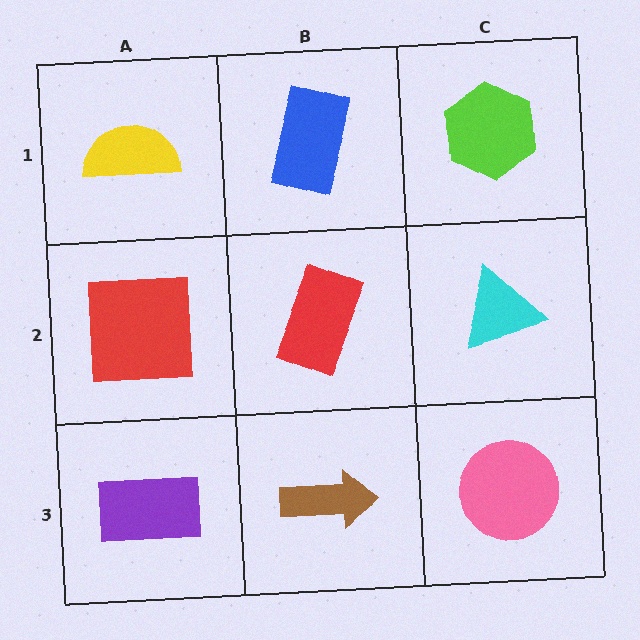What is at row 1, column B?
A blue rectangle.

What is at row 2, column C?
A cyan triangle.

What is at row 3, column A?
A purple rectangle.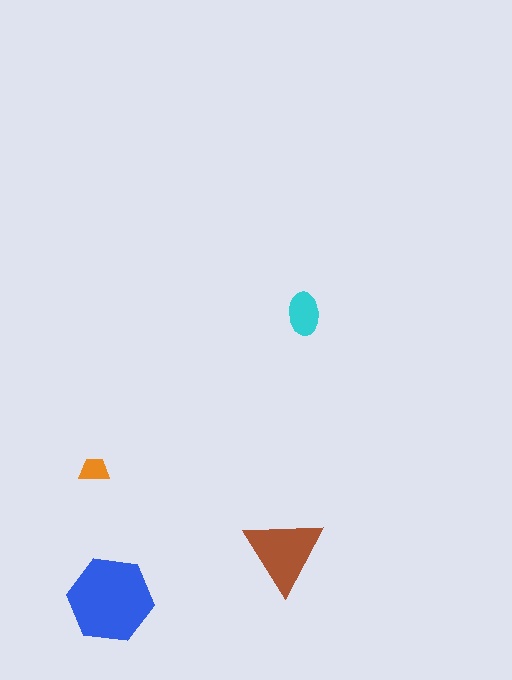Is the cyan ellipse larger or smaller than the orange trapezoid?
Larger.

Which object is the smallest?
The orange trapezoid.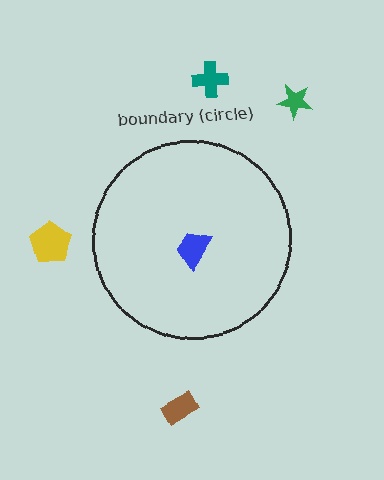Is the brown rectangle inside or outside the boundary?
Outside.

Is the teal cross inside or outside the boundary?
Outside.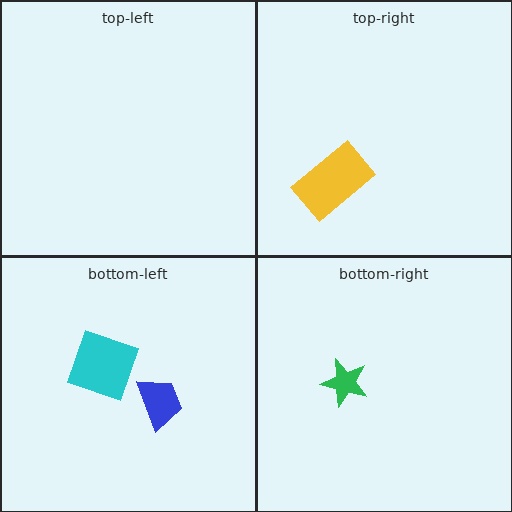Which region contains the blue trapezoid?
The bottom-left region.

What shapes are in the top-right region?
The yellow rectangle.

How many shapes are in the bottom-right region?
1.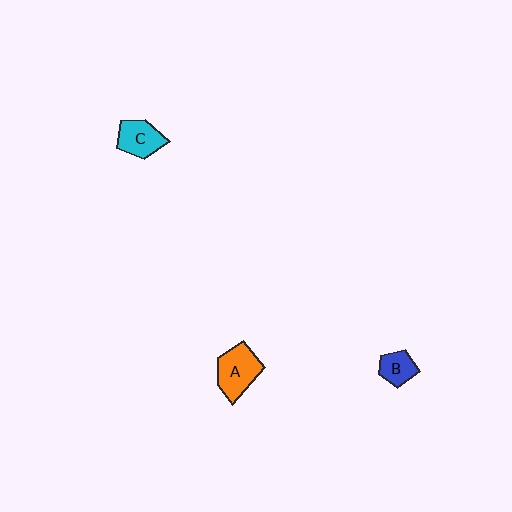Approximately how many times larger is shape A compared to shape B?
Approximately 1.7 times.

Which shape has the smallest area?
Shape B (blue).